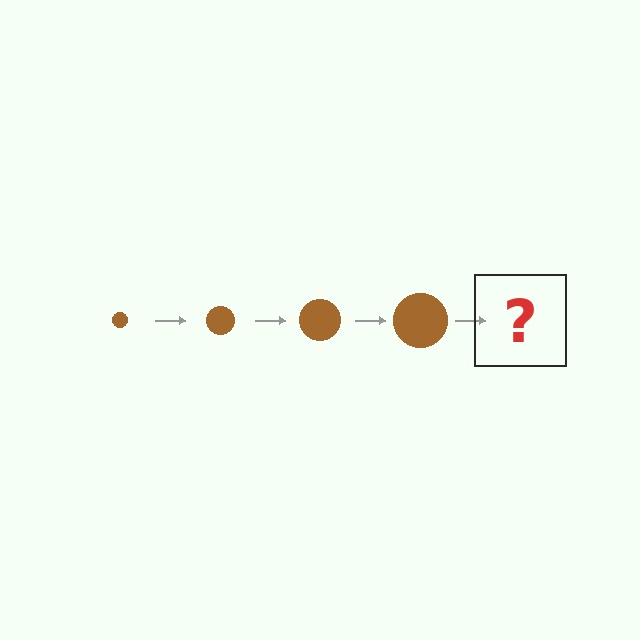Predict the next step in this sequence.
The next step is a brown circle, larger than the previous one.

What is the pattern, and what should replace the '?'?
The pattern is that the circle gets progressively larger each step. The '?' should be a brown circle, larger than the previous one.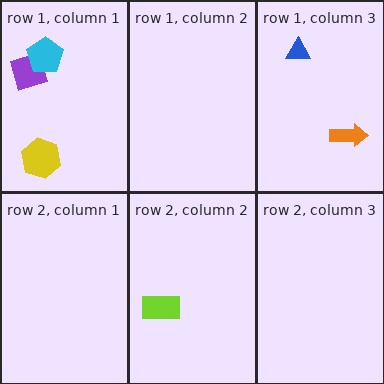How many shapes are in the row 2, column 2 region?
1.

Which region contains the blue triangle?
The row 1, column 3 region.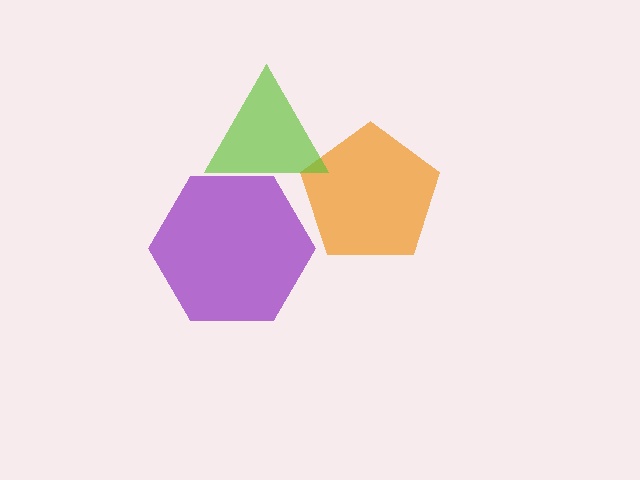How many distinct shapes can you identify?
There are 3 distinct shapes: an orange pentagon, a lime triangle, a purple hexagon.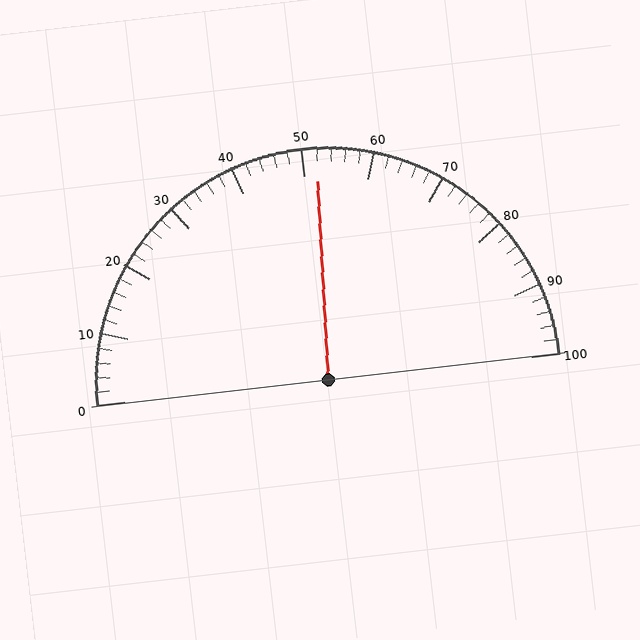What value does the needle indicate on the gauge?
The needle indicates approximately 52.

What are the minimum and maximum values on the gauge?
The gauge ranges from 0 to 100.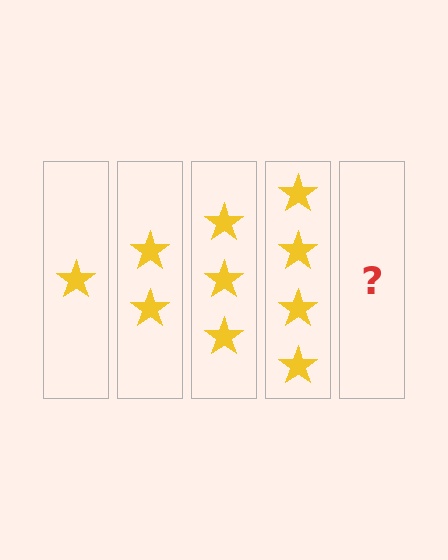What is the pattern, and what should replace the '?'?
The pattern is that each step adds one more star. The '?' should be 5 stars.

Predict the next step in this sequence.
The next step is 5 stars.